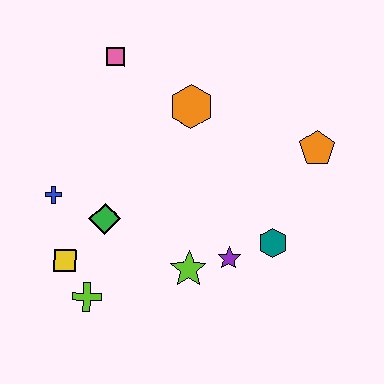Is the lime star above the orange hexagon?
No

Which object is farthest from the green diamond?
The orange pentagon is farthest from the green diamond.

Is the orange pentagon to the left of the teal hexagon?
No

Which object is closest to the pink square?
The orange hexagon is closest to the pink square.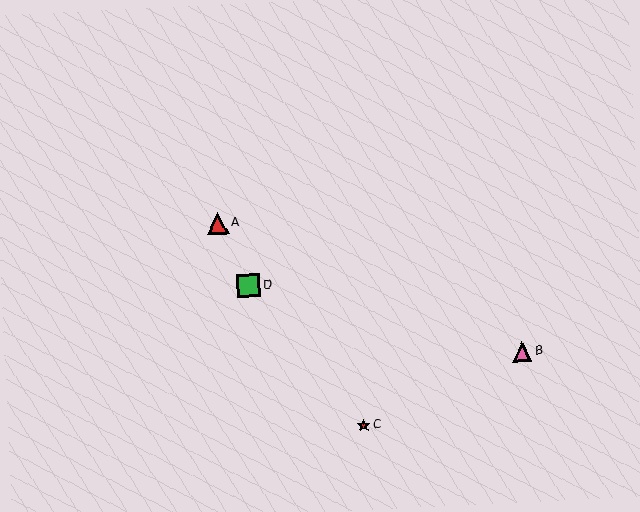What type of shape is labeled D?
Shape D is a green square.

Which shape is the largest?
The green square (labeled D) is the largest.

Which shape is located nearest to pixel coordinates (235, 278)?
The green square (labeled D) at (249, 286) is nearest to that location.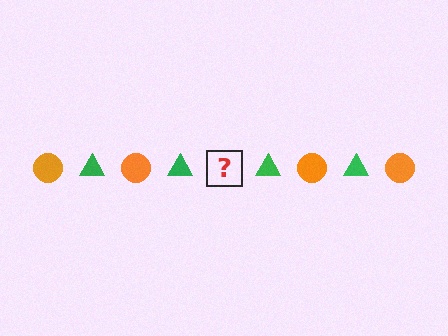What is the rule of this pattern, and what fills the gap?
The rule is that the pattern alternates between orange circle and green triangle. The gap should be filled with an orange circle.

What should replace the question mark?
The question mark should be replaced with an orange circle.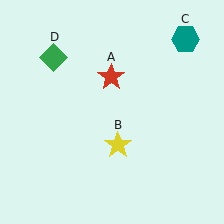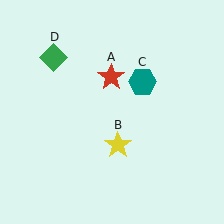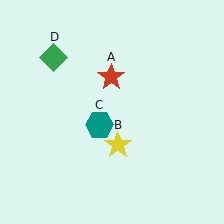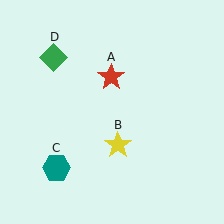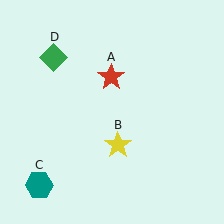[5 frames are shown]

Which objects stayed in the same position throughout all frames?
Red star (object A) and yellow star (object B) and green diamond (object D) remained stationary.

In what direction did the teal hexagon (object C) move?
The teal hexagon (object C) moved down and to the left.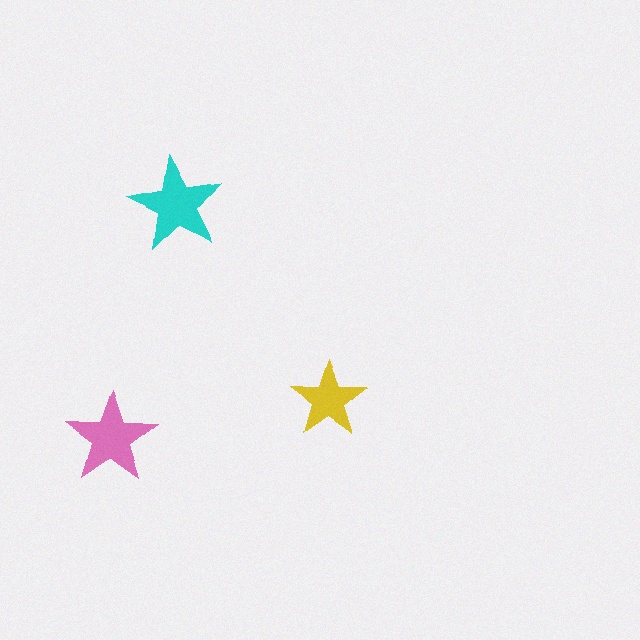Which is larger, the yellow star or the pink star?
The pink one.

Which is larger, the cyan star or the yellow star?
The cyan one.